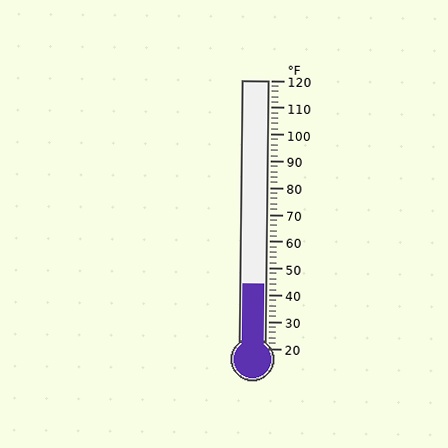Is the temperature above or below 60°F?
The temperature is below 60°F.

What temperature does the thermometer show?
The thermometer shows approximately 44°F.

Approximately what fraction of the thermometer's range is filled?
The thermometer is filled to approximately 25% of its range.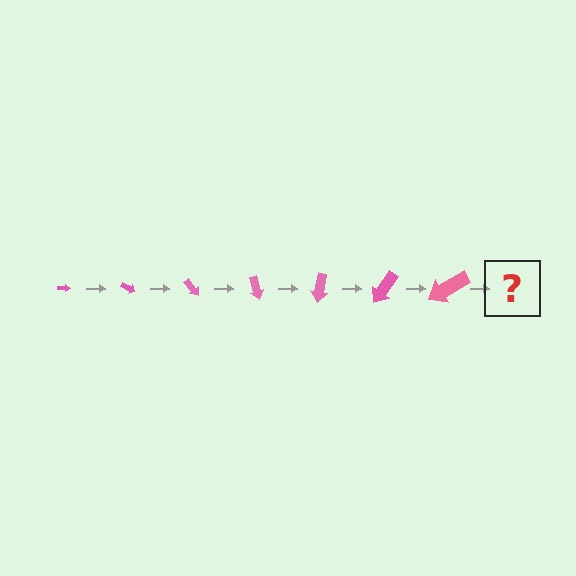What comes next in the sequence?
The next element should be an arrow, larger than the previous one and rotated 175 degrees from the start.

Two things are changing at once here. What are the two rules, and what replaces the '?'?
The two rules are that the arrow grows larger each step and it rotates 25 degrees each step. The '?' should be an arrow, larger than the previous one and rotated 175 degrees from the start.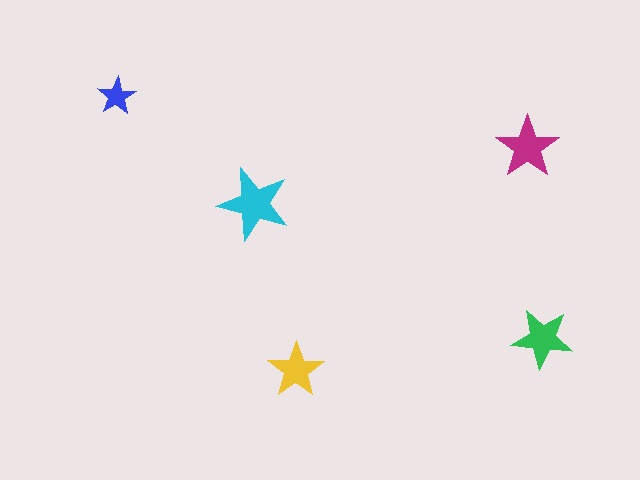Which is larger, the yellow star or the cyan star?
The cyan one.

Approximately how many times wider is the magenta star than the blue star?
About 1.5 times wider.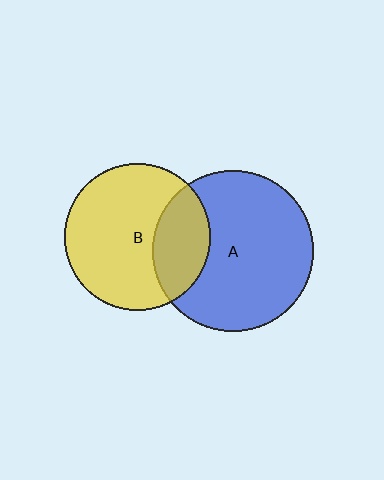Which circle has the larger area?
Circle A (blue).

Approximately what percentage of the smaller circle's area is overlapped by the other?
Approximately 30%.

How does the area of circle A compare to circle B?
Approximately 1.2 times.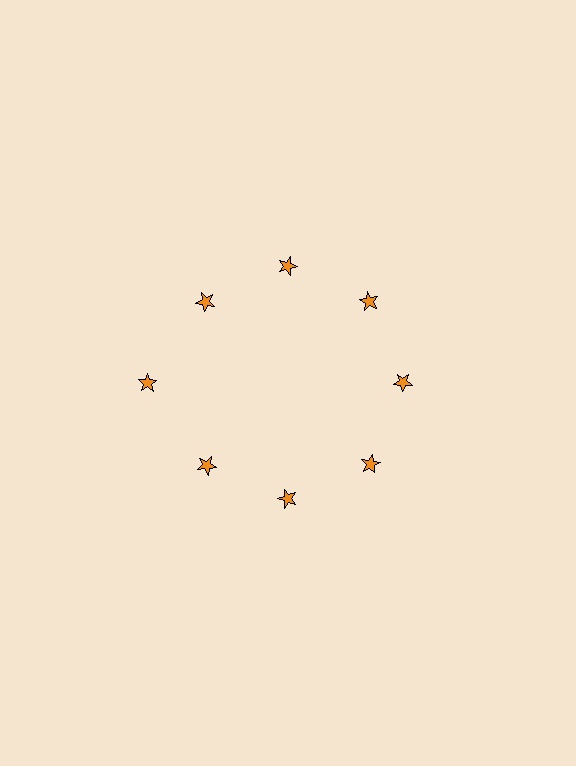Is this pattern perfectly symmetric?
No. The 8 orange stars are arranged in a ring, but one element near the 9 o'clock position is pushed outward from the center, breaking the 8-fold rotational symmetry.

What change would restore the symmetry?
The symmetry would be restored by moving it inward, back onto the ring so that all 8 stars sit at equal angles and equal distance from the center.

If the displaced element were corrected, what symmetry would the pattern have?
It would have 8-fold rotational symmetry — the pattern would map onto itself every 45 degrees.